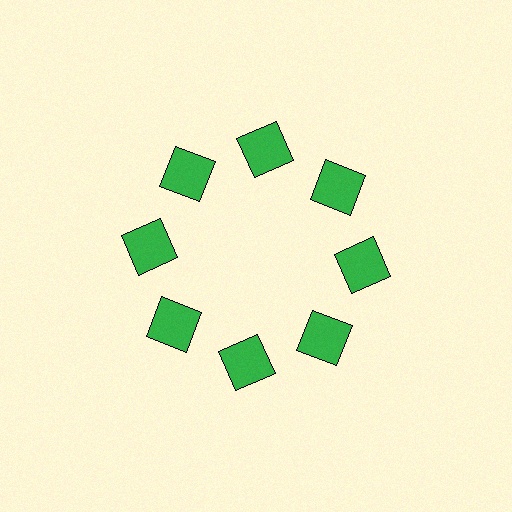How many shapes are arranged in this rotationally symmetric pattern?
There are 8 shapes, arranged in 8 groups of 1.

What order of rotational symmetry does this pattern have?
This pattern has 8-fold rotational symmetry.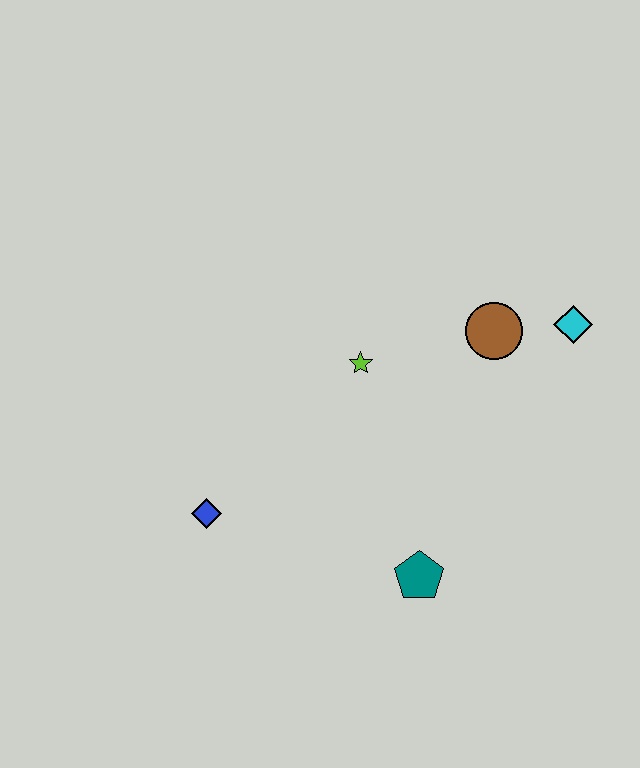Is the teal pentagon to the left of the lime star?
No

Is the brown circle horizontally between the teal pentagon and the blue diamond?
No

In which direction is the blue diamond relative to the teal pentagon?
The blue diamond is to the left of the teal pentagon.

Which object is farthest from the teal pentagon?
The cyan diamond is farthest from the teal pentagon.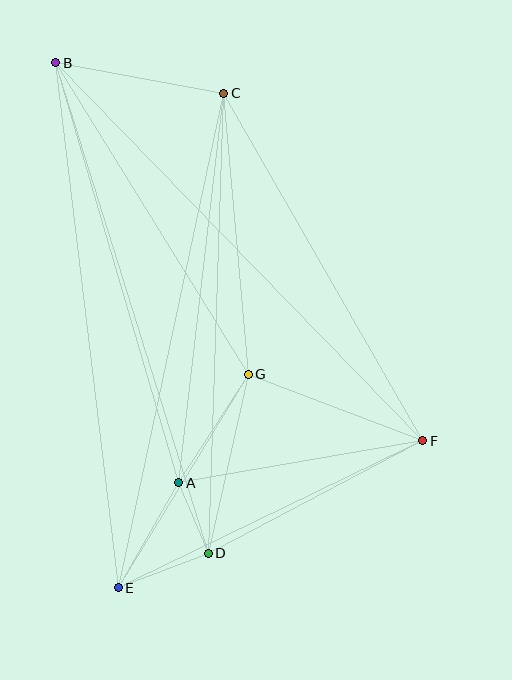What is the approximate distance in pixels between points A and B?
The distance between A and B is approximately 438 pixels.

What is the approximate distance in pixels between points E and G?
The distance between E and G is approximately 250 pixels.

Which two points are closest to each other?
Points A and D are closest to each other.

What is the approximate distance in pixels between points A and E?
The distance between A and E is approximately 121 pixels.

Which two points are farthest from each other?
Points B and E are farthest from each other.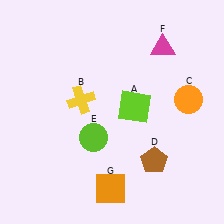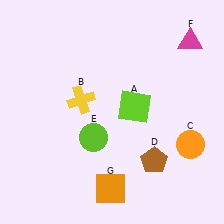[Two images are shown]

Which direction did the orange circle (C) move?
The orange circle (C) moved down.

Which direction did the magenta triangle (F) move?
The magenta triangle (F) moved right.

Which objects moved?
The objects that moved are: the orange circle (C), the magenta triangle (F).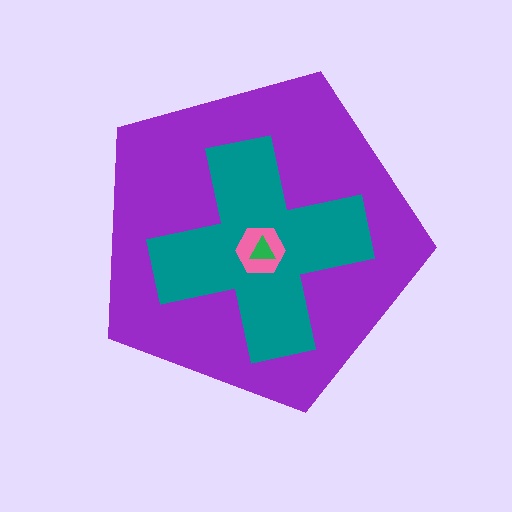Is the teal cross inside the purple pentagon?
Yes.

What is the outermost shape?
The purple pentagon.